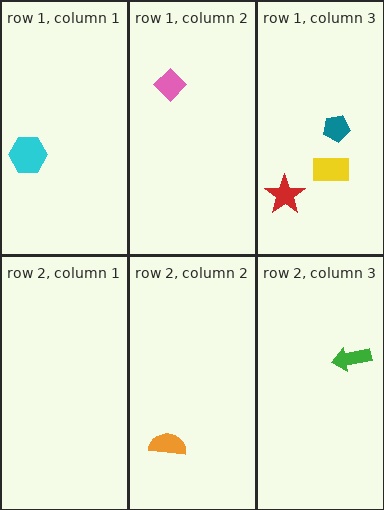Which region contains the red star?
The row 1, column 3 region.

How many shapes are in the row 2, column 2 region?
1.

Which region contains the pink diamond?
The row 1, column 2 region.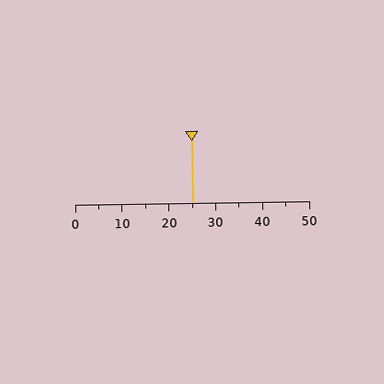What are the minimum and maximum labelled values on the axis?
The axis runs from 0 to 50.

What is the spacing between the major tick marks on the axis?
The major ticks are spaced 10 apart.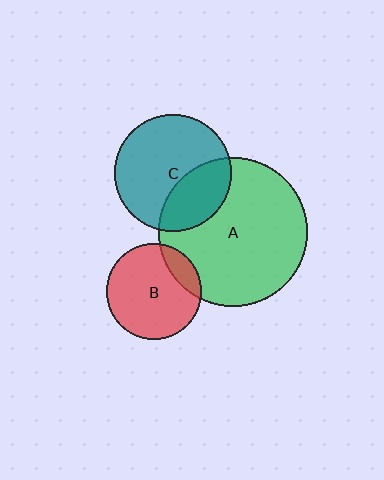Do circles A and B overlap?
Yes.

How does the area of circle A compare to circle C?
Approximately 1.6 times.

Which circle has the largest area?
Circle A (green).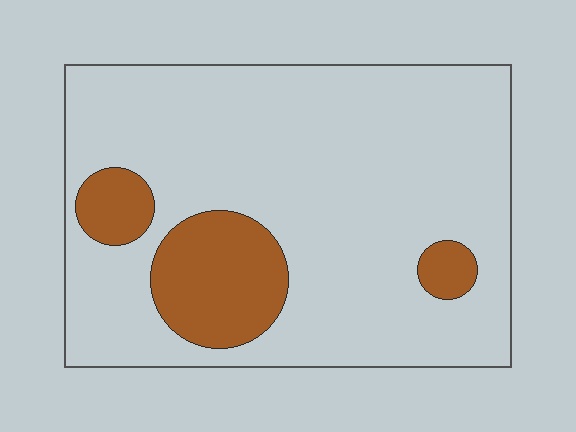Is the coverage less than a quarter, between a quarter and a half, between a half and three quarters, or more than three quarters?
Less than a quarter.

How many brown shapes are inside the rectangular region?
3.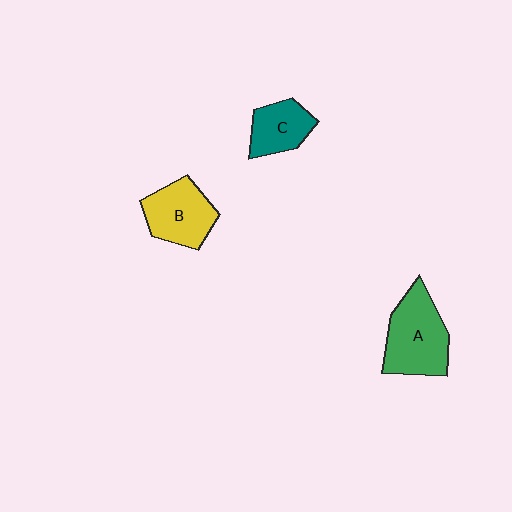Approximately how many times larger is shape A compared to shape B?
Approximately 1.3 times.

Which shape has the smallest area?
Shape C (teal).